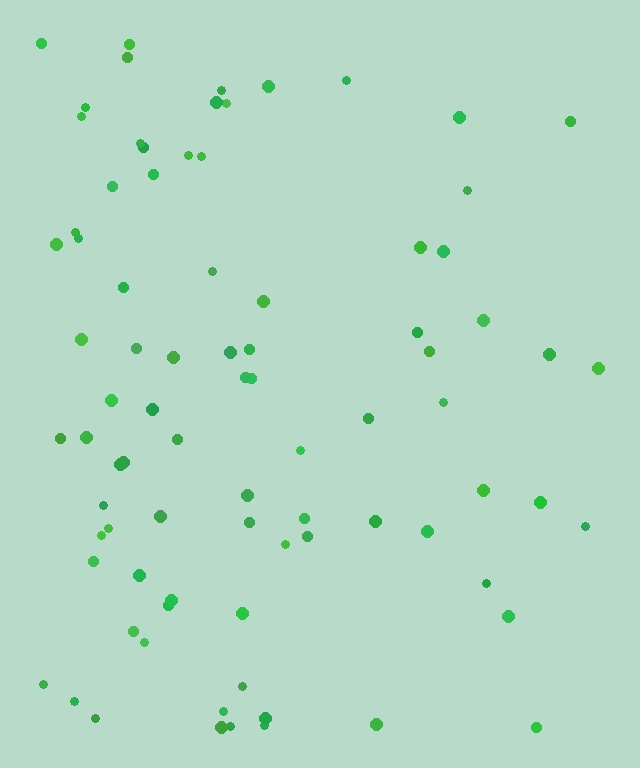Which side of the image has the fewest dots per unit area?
The right.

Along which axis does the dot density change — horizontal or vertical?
Horizontal.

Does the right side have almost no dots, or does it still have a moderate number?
Still a moderate number, just noticeably fewer than the left.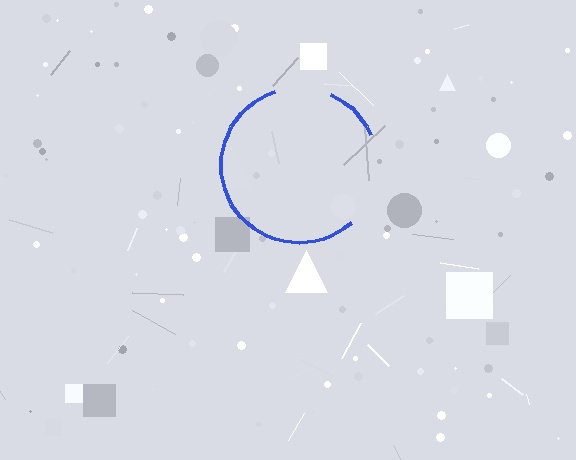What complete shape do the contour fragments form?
The contour fragments form a circle.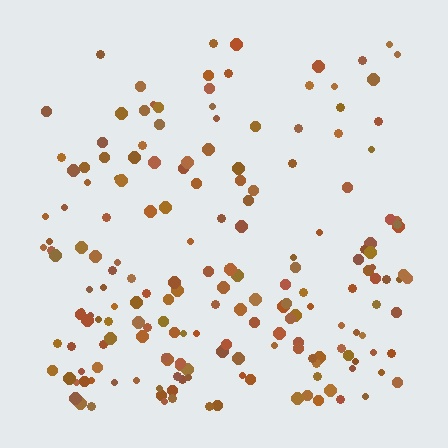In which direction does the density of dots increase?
From top to bottom, with the bottom side densest.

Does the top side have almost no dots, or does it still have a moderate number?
Still a moderate number, just noticeably fewer than the bottom.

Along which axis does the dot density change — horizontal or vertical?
Vertical.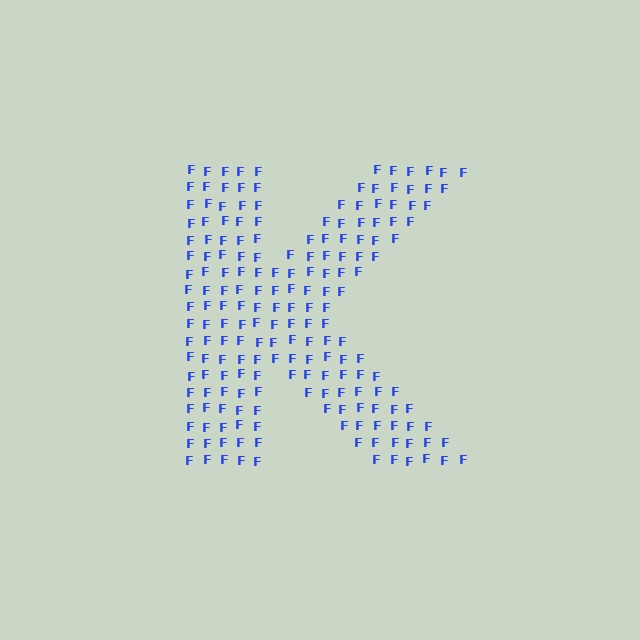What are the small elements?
The small elements are letter F's.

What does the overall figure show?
The overall figure shows the letter K.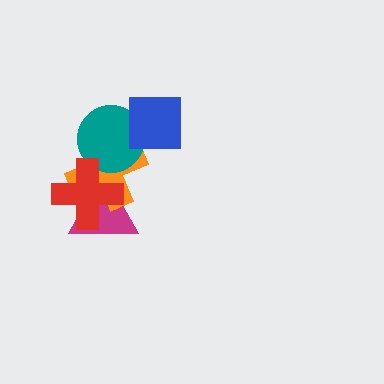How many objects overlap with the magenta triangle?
2 objects overlap with the magenta triangle.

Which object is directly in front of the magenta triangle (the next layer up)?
The orange cross is directly in front of the magenta triangle.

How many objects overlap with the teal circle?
3 objects overlap with the teal circle.